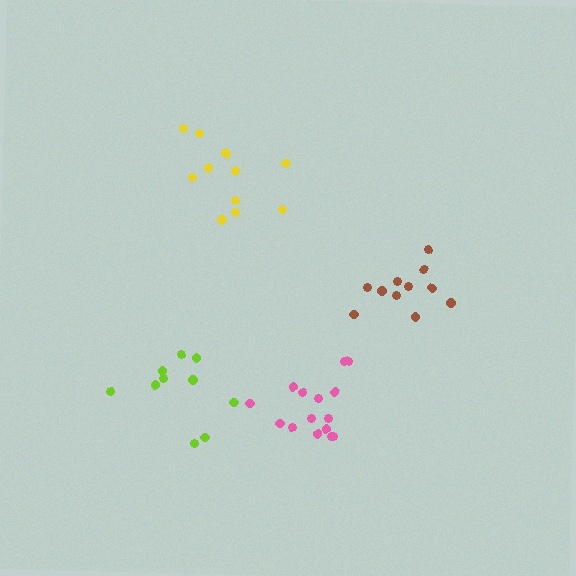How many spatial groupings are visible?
There are 4 spatial groupings.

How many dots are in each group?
Group 1: 10 dots, Group 2: 11 dots, Group 3: 15 dots, Group 4: 11 dots (47 total).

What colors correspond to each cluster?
The clusters are colored: lime, yellow, pink, brown.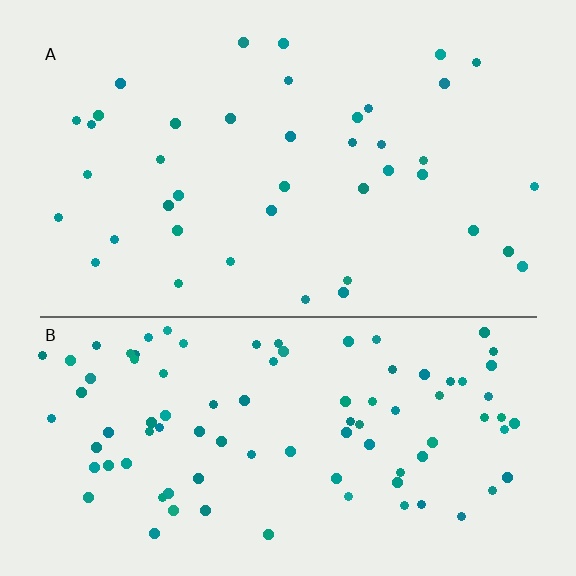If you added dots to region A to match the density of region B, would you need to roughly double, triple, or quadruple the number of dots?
Approximately double.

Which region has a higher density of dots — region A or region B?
B (the bottom).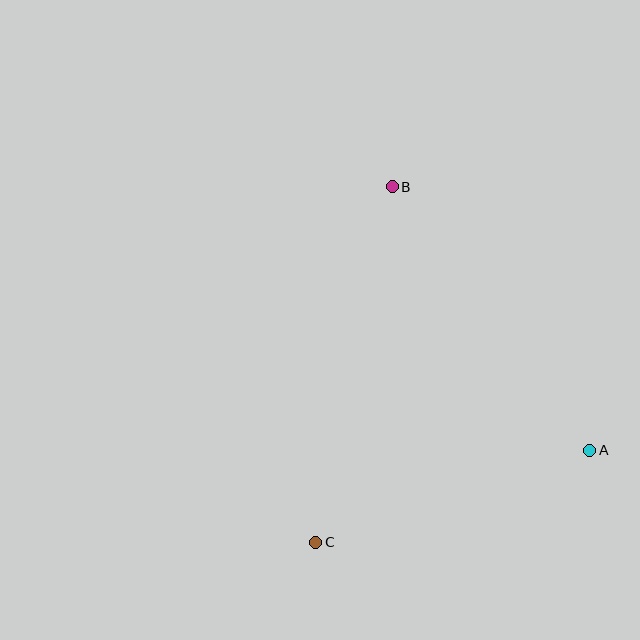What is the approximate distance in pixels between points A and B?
The distance between A and B is approximately 329 pixels.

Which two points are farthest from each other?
Points B and C are farthest from each other.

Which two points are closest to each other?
Points A and C are closest to each other.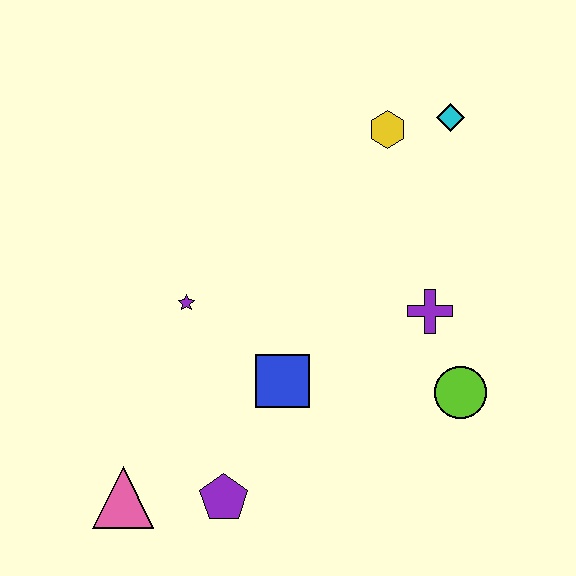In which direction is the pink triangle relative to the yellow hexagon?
The pink triangle is below the yellow hexagon.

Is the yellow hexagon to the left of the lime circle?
Yes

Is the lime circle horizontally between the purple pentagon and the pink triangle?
No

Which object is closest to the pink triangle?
The purple pentagon is closest to the pink triangle.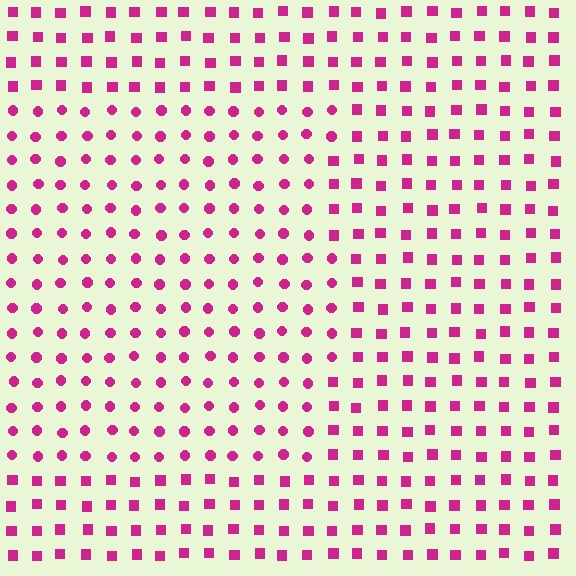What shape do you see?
I see a rectangle.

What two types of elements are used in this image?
The image uses circles inside the rectangle region and squares outside it.